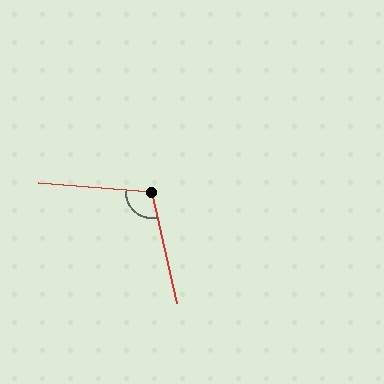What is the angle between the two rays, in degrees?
Approximately 107 degrees.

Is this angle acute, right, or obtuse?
It is obtuse.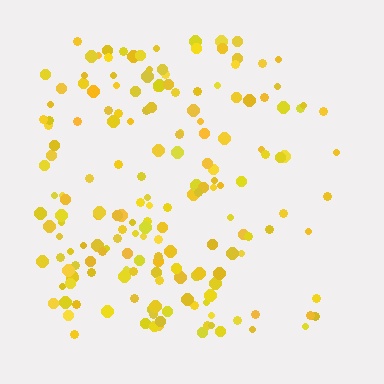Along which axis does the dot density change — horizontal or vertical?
Horizontal.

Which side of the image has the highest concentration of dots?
The left.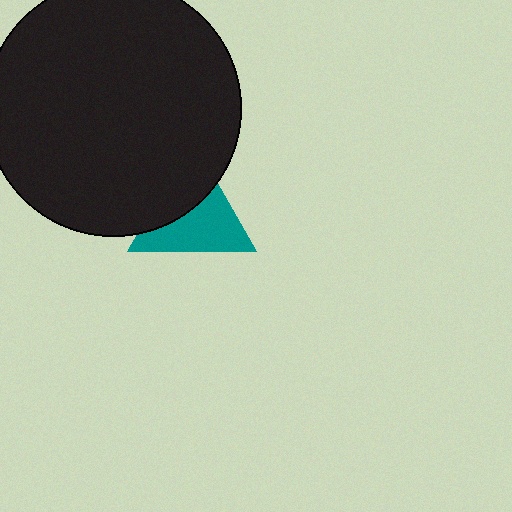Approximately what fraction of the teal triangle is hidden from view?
Roughly 42% of the teal triangle is hidden behind the black circle.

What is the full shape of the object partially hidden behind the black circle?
The partially hidden object is a teal triangle.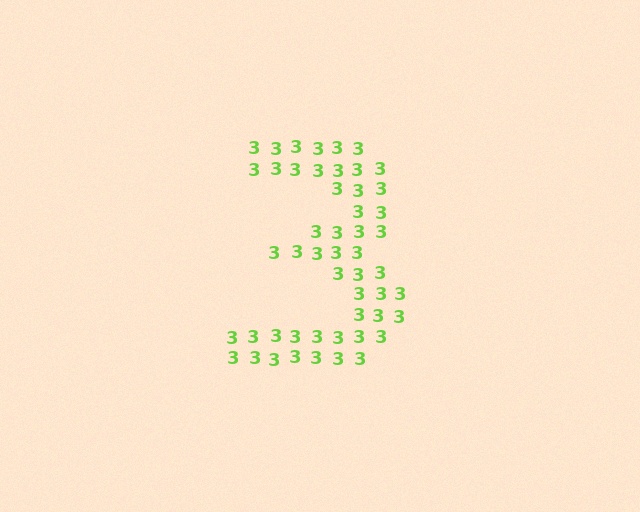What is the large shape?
The large shape is the digit 3.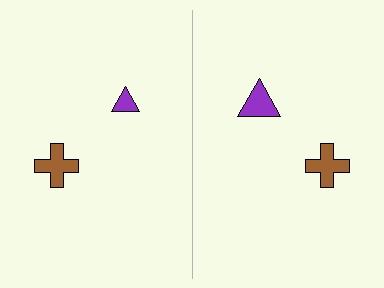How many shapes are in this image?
There are 4 shapes in this image.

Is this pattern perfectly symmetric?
No, the pattern is not perfectly symmetric. The purple triangle on the right side has a different size than its mirror counterpart.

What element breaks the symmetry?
The purple triangle on the right side has a different size than its mirror counterpart.